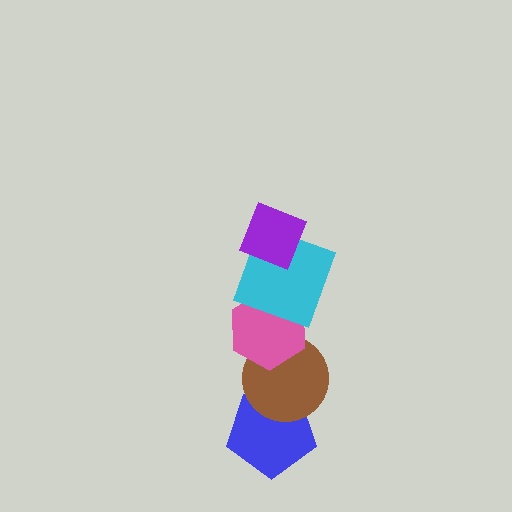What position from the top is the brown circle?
The brown circle is 4th from the top.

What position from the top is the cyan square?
The cyan square is 2nd from the top.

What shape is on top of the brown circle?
The pink hexagon is on top of the brown circle.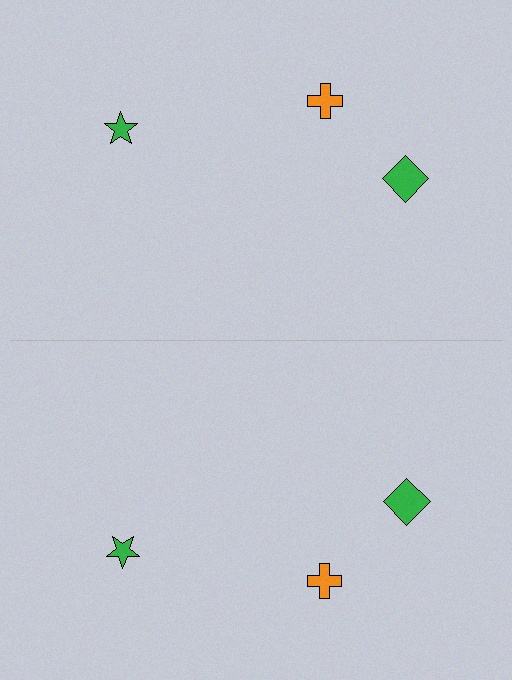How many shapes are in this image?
There are 6 shapes in this image.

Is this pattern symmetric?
Yes, this pattern has bilateral (reflection) symmetry.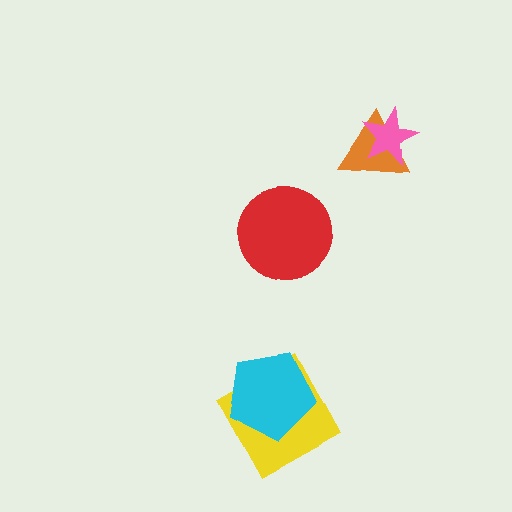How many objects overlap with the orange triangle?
1 object overlaps with the orange triangle.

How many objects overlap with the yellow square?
1 object overlaps with the yellow square.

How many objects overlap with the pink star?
1 object overlaps with the pink star.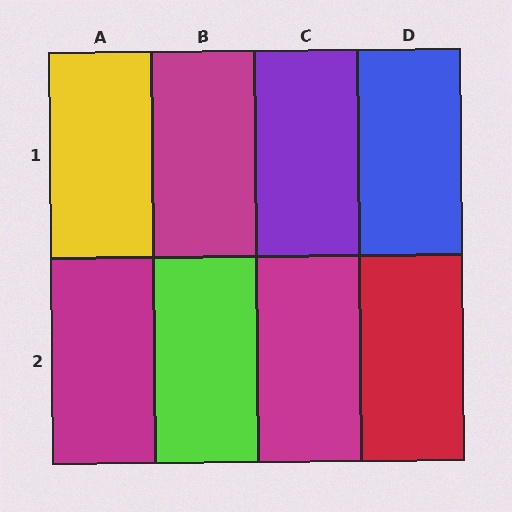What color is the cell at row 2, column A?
Magenta.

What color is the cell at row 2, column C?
Magenta.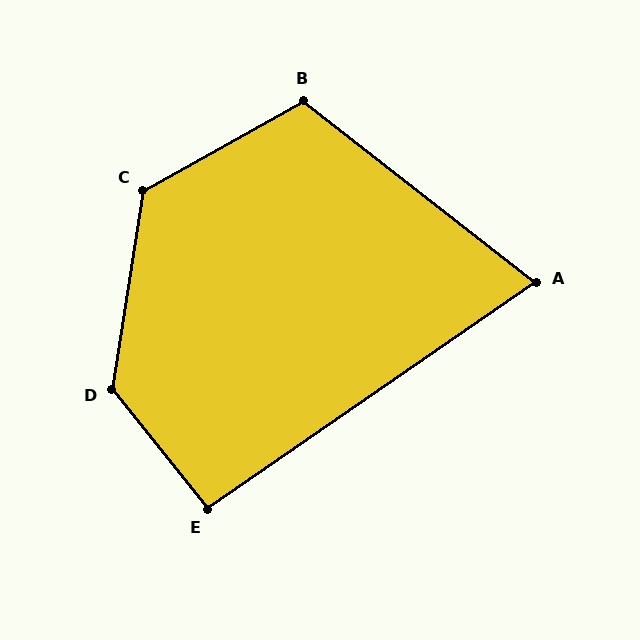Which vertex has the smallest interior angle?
A, at approximately 72 degrees.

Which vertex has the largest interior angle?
D, at approximately 132 degrees.